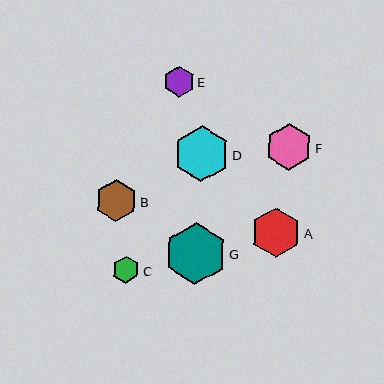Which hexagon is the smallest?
Hexagon C is the smallest with a size of approximately 27 pixels.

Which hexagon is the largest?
Hexagon G is the largest with a size of approximately 61 pixels.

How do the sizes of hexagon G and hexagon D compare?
Hexagon G and hexagon D are approximately the same size.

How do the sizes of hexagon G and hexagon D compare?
Hexagon G and hexagon D are approximately the same size.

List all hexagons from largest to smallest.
From largest to smallest: G, D, A, F, B, E, C.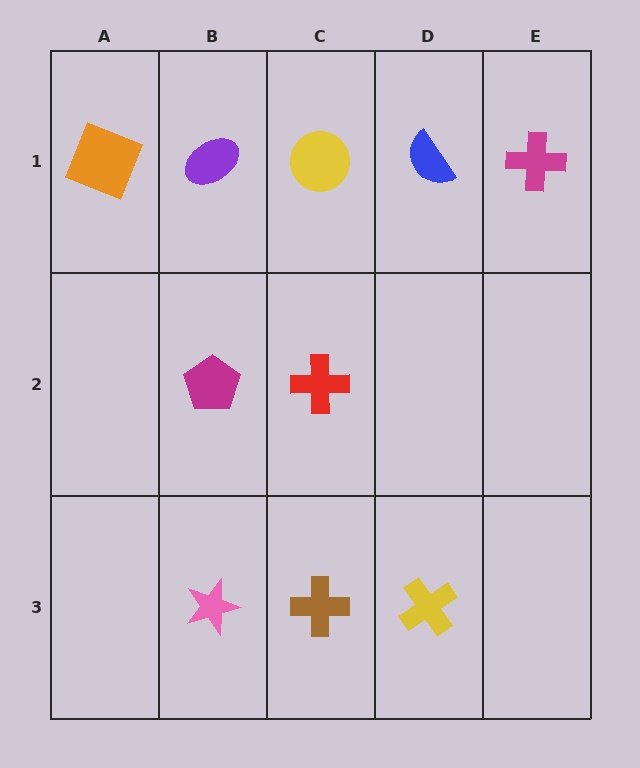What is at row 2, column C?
A red cross.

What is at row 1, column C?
A yellow circle.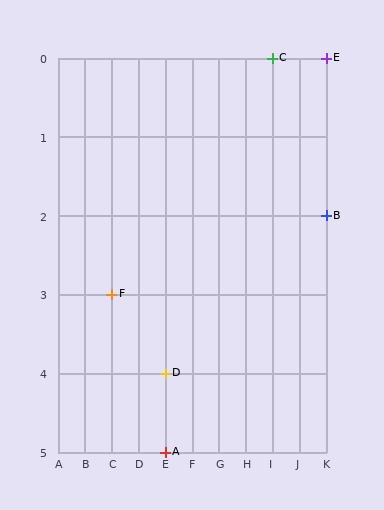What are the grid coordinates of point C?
Point C is at grid coordinates (I, 0).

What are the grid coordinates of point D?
Point D is at grid coordinates (E, 4).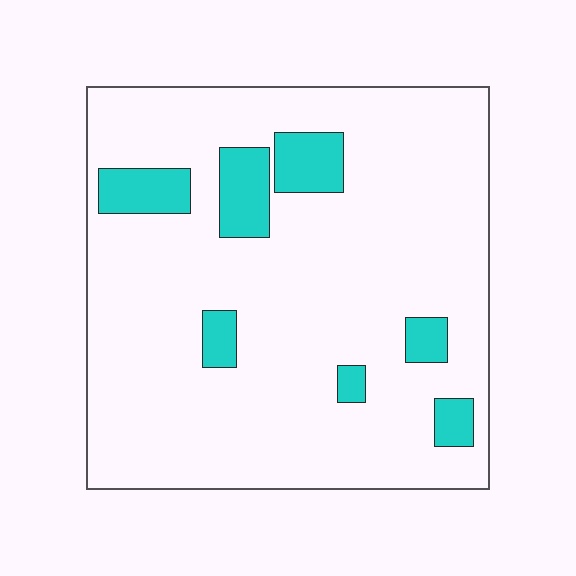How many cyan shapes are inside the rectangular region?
7.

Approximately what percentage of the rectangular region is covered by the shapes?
Approximately 10%.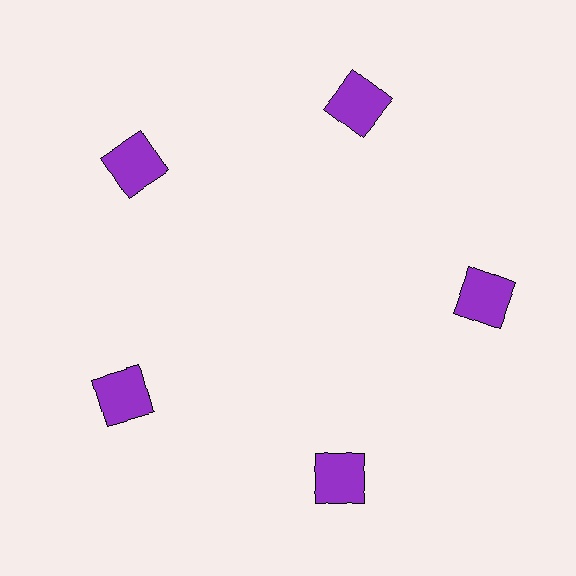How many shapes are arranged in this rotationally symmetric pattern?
There are 5 shapes, arranged in 5 groups of 1.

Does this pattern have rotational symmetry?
Yes, this pattern has 5-fold rotational symmetry. It looks the same after rotating 72 degrees around the center.